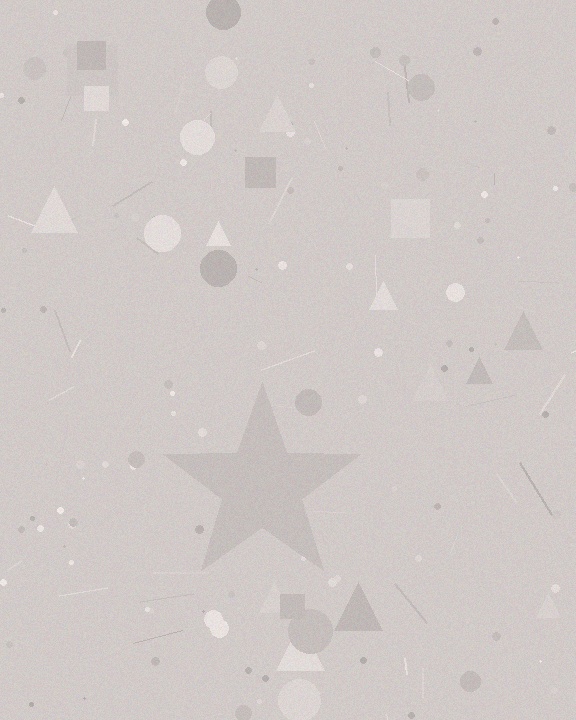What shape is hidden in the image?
A star is hidden in the image.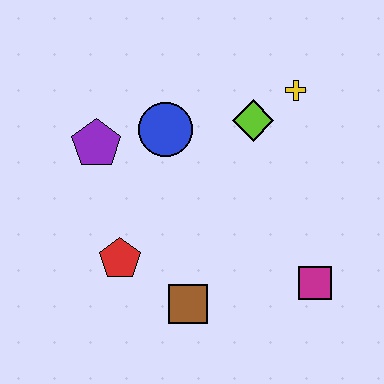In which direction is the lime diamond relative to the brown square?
The lime diamond is above the brown square.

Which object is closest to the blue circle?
The purple pentagon is closest to the blue circle.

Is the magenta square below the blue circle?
Yes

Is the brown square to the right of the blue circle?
Yes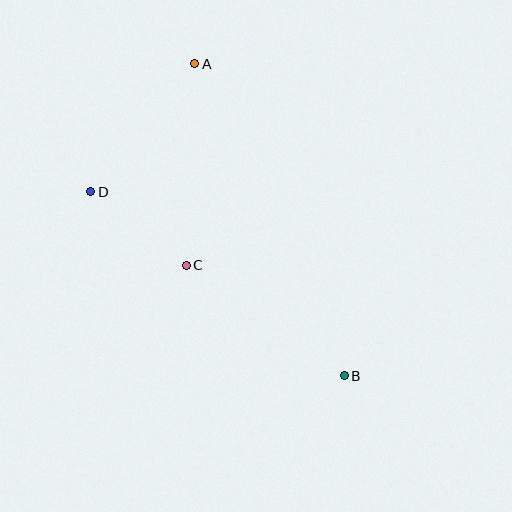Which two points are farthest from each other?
Points A and B are farthest from each other.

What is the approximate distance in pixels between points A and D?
The distance between A and D is approximately 165 pixels.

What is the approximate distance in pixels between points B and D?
The distance between B and D is approximately 313 pixels.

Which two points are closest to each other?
Points C and D are closest to each other.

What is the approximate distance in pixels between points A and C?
The distance between A and C is approximately 202 pixels.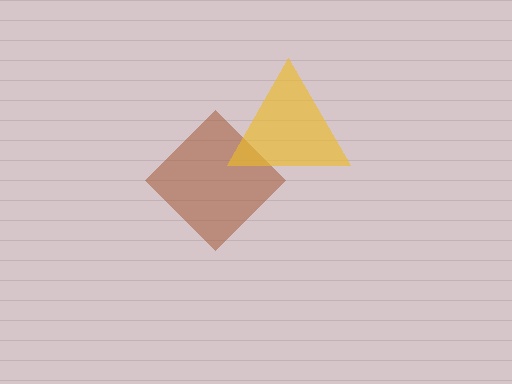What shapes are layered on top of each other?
The layered shapes are: a brown diamond, a yellow triangle.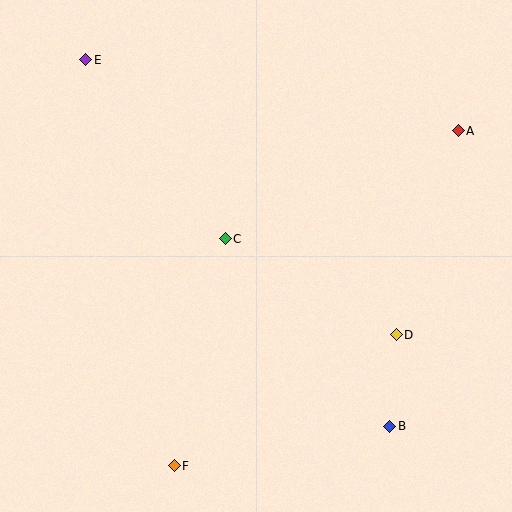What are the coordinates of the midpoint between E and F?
The midpoint between E and F is at (130, 263).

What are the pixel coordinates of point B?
Point B is at (390, 426).